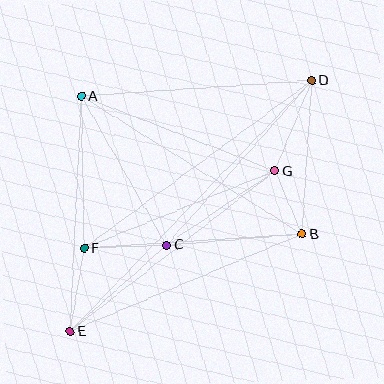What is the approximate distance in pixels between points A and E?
The distance between A and E is approximately 235 pixels.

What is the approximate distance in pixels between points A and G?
The distance between A and G is approximately 208 pixels.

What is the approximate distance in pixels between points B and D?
The distance between B and D is approximately 154 pixels.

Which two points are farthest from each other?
Points D and E are farthest from each other.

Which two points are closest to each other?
Points B and G are closest to each other.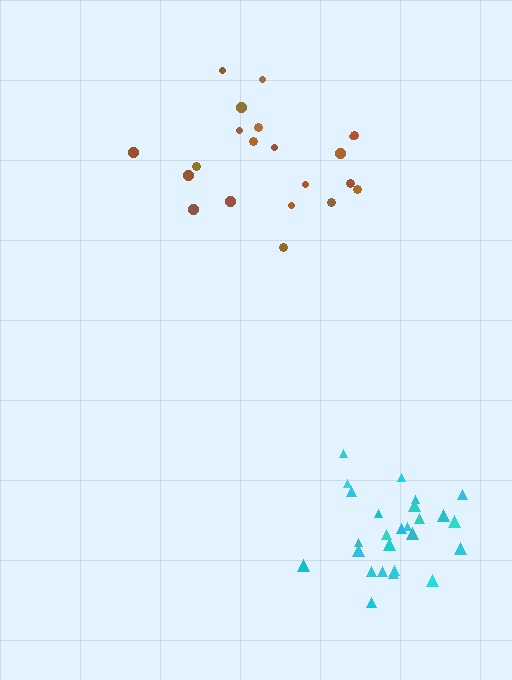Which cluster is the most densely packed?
Cyan.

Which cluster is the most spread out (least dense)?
Brown.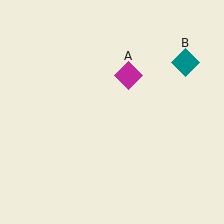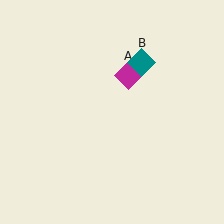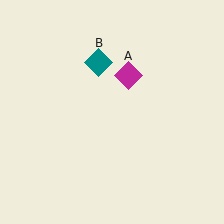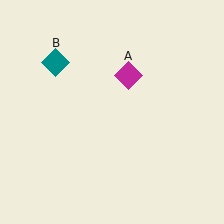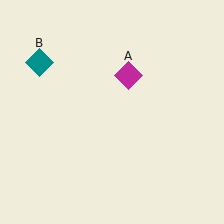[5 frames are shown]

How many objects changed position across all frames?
1 object changed position: teal diamond (object B).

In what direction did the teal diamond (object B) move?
The teal diamond (object B) moved left.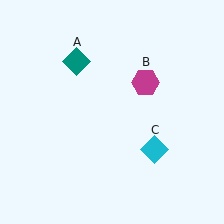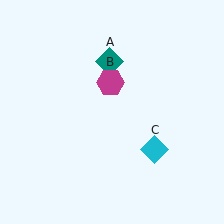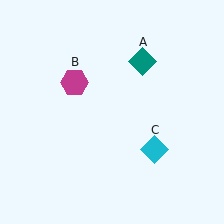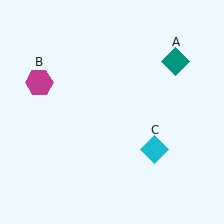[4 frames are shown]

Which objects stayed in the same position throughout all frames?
Cyan diamond (object C) remained stationary.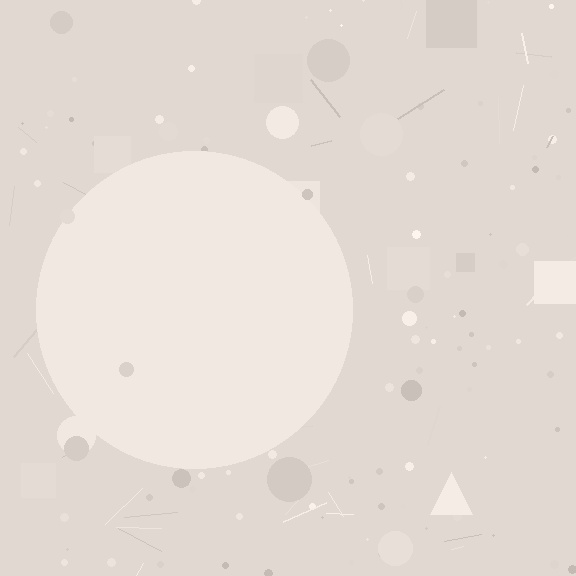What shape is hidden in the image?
A circle is hidden in the image.